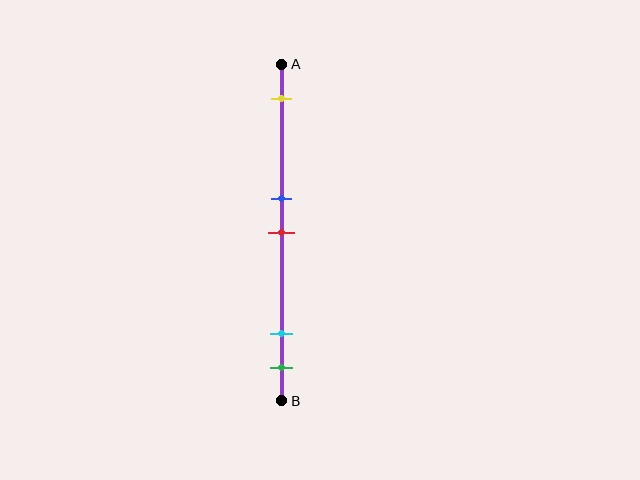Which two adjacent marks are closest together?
The blue and red marks are the closest adjacent pair.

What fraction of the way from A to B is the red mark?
The red mark is approximately 50% (0.5) of the way from A to B.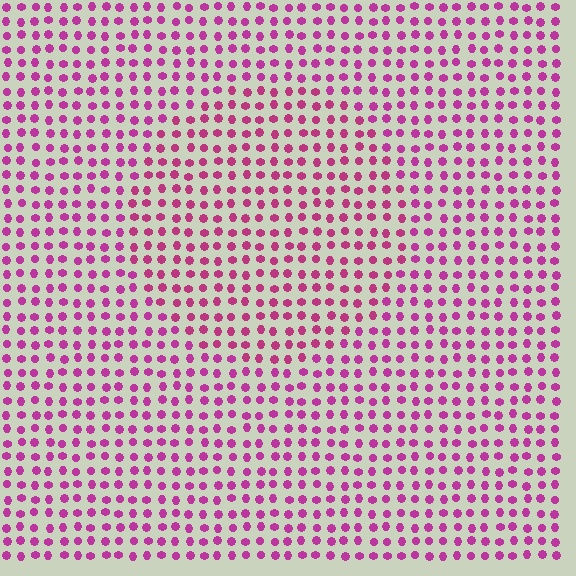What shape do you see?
I see a circle.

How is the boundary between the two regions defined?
The boundary is defined purely by a slight shift in hue (about 15 degrees). Spacing, size, and orientation are identical on both sides.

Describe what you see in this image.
The image is filled with small magenta elements in a uniform arrangement. A circle-shaped region is visible where the elements are tinted to a slightly different hue, forming a subtle color boundary.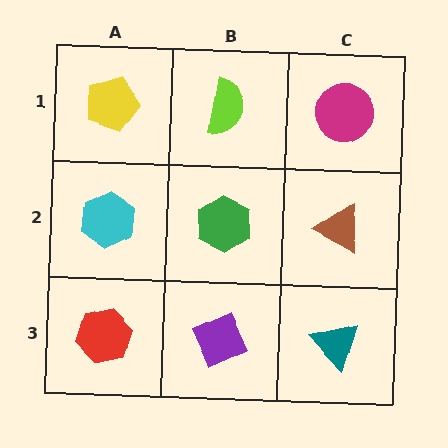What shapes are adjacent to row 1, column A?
A cyan hexagon (row 2, column A), a lime semicircle (row 1, column B).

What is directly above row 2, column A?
A yellow pentagon.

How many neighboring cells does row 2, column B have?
4.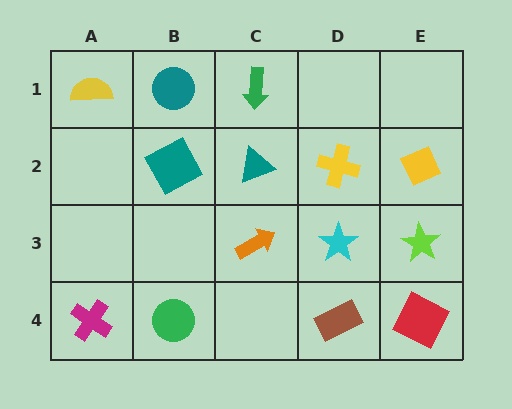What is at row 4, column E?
A red square.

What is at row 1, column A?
A yellow semicircle.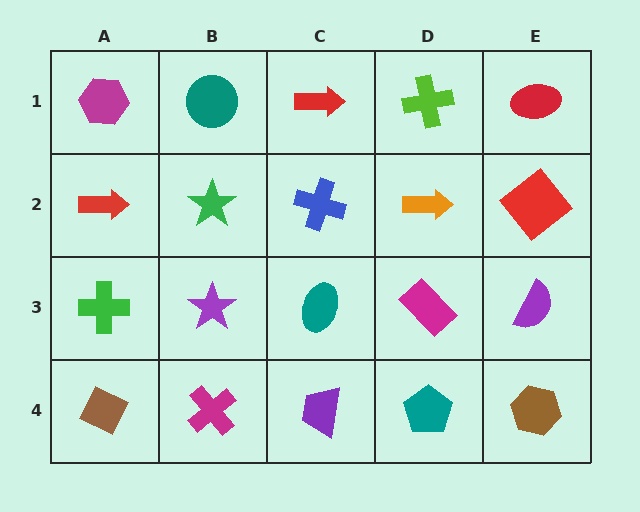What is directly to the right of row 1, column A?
A teal circle.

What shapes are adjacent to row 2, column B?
A teal circle (row 1, column B), a purple star (row 3, column B), a red arrow (row 2, column A), a blue cross (row 2, column C).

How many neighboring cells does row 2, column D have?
4.